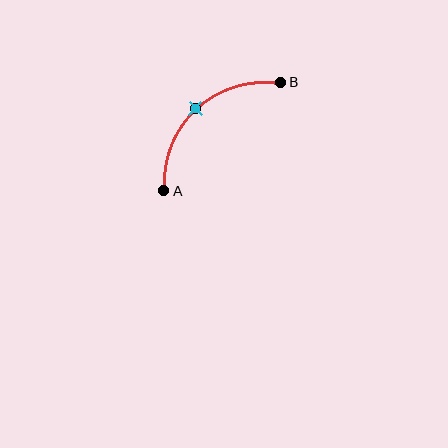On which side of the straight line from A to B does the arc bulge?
The arc bulges above and to the left of the straight line connecting A and B.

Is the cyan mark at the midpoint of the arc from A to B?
Yes. The cyan mark lies on the arc at equal arc-length from both A and B — it is the arc midpoint.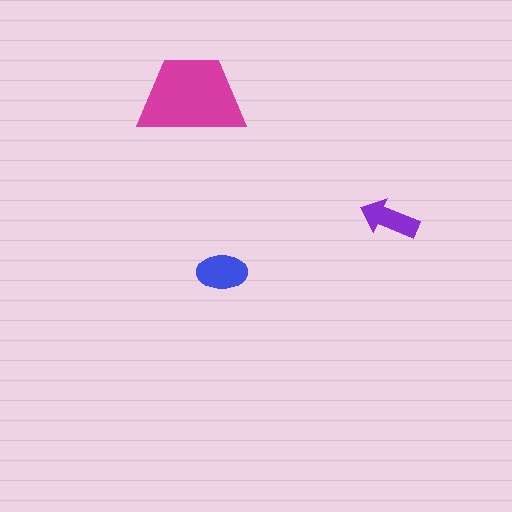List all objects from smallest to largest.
The purple arrow, the blue ellipse, the magenta trapezoid.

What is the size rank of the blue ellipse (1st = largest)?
2nd.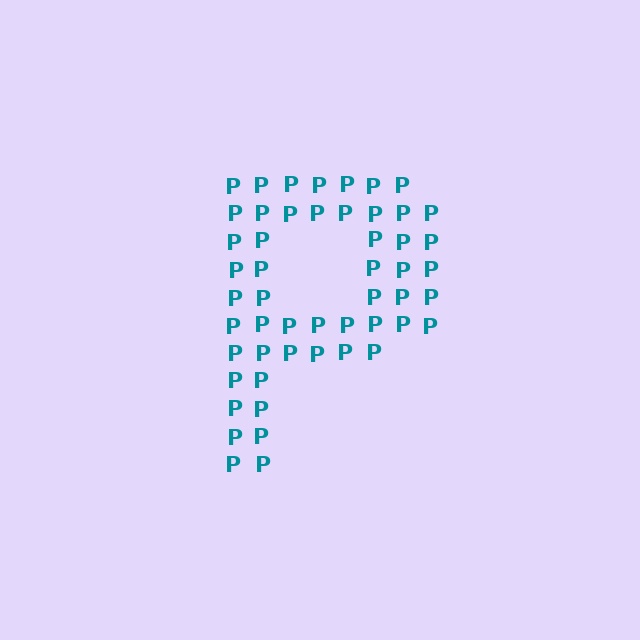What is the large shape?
The large shape is the letter P.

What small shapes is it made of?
It is made of small letter P's.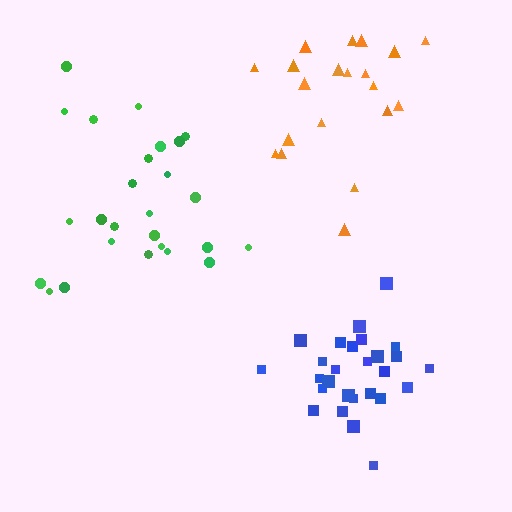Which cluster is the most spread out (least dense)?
Green.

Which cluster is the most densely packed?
Blue.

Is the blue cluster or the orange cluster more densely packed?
Blue.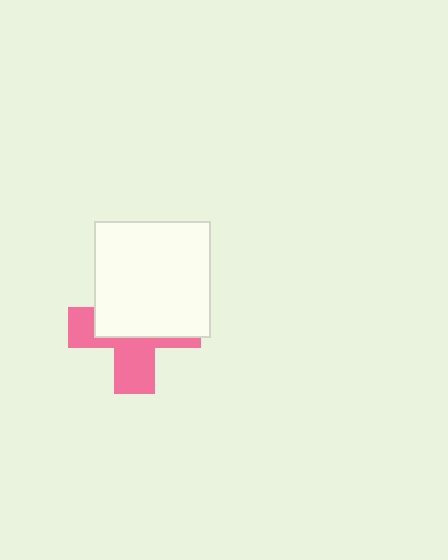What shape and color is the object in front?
The object in front is a white square.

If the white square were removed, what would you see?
You would see the complete pink cross.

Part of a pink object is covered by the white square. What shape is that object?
It is a cross.